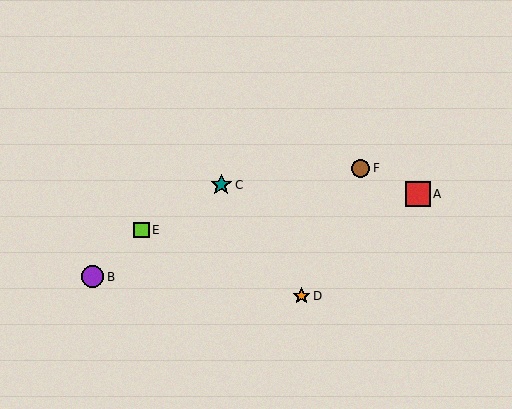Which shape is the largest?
The red square (labeled A) is the largest.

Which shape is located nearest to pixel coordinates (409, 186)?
The red square (labeled A) at (418, 194) is nearest to that location.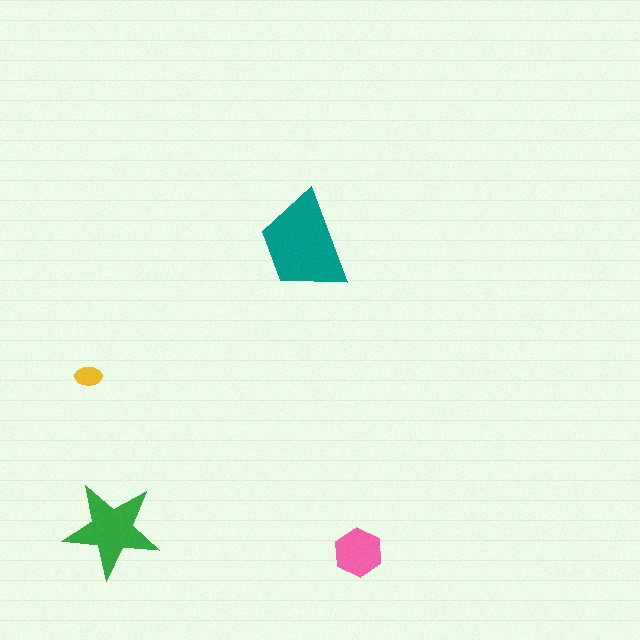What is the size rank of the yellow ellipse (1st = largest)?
4th.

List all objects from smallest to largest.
The yellow ellipse, the pink hexagon, the green star, the teal trapezoid.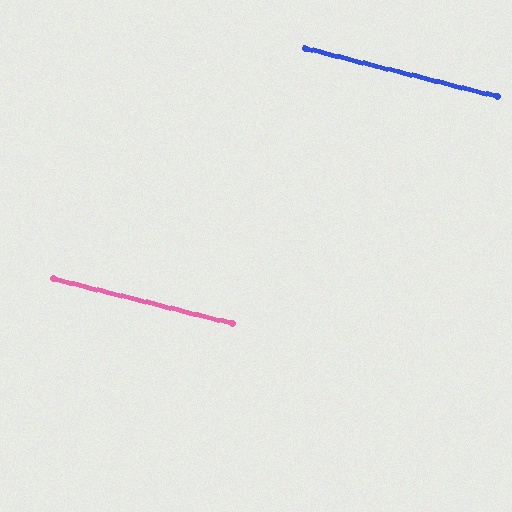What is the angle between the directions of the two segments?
Approximately 0 degrees.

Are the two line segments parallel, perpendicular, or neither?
Parallel — their directions differ by only 0.2°.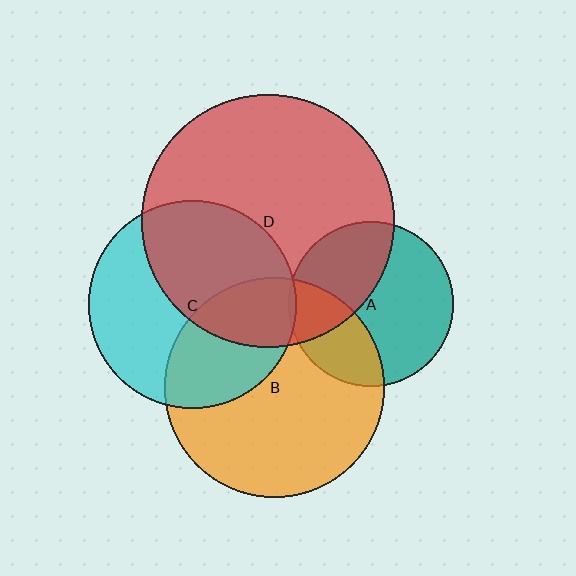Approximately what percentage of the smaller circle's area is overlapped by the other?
Approximately 50%.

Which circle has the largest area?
Circle D (red).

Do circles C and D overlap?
Yes.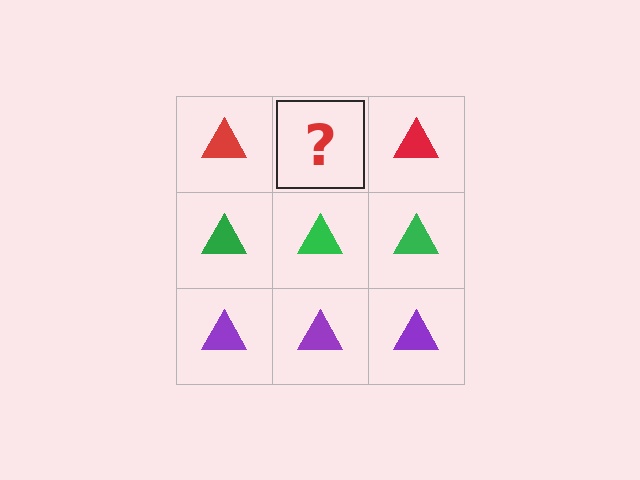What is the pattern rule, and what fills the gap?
The rule is that each row has a consistent color. The gap should be filled with a red triangle.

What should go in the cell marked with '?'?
The missing cell should contain a red triangle.